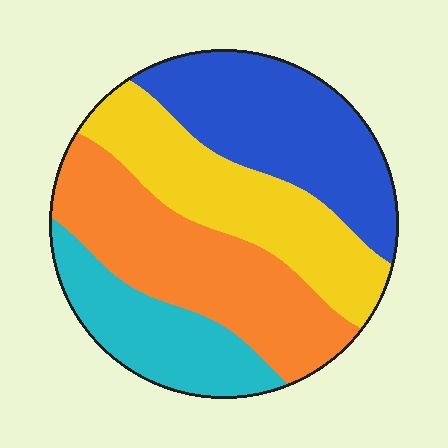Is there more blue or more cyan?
Blue.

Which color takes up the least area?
Cyan, at roughly 15%.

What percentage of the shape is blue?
Blue covers 27% of the shape.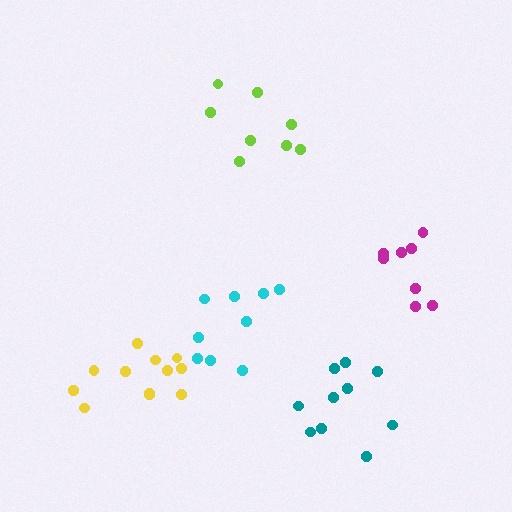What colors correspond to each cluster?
The clusters are colored: cyan, lime, magenta, yellow, teal.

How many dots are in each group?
Group 1: 9 dots, Group 2: 8 dots, Group 3: 8 dots, Group 4: 12 dots, Group 5: 10 dots (47 total).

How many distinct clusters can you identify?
There are 5 distinct clusters.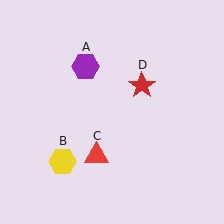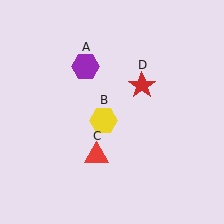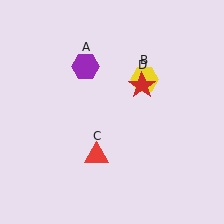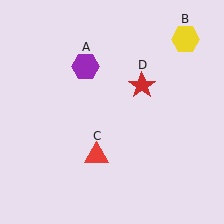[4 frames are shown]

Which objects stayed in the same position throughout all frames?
Purple hexagon (object A) and red triangle (object C) and red star (object D) remained stationary.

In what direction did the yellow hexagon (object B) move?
The yellow hexagon (object B) moved up and to the right.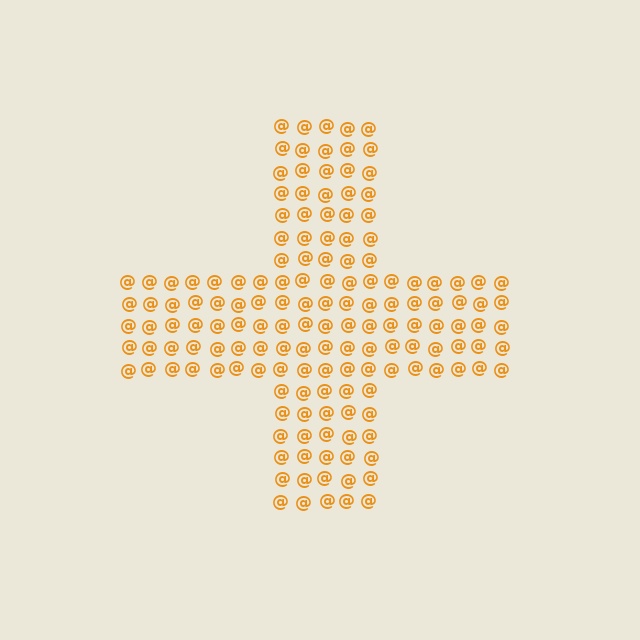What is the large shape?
The large shape is a cross.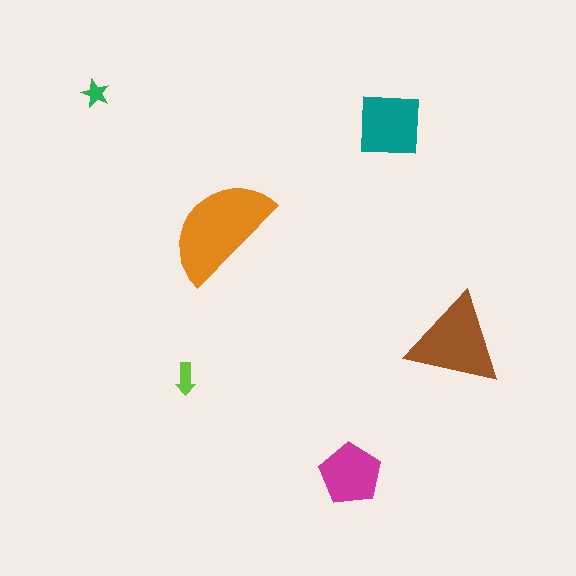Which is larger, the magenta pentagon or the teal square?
The teal square.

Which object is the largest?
The orange semicircle.